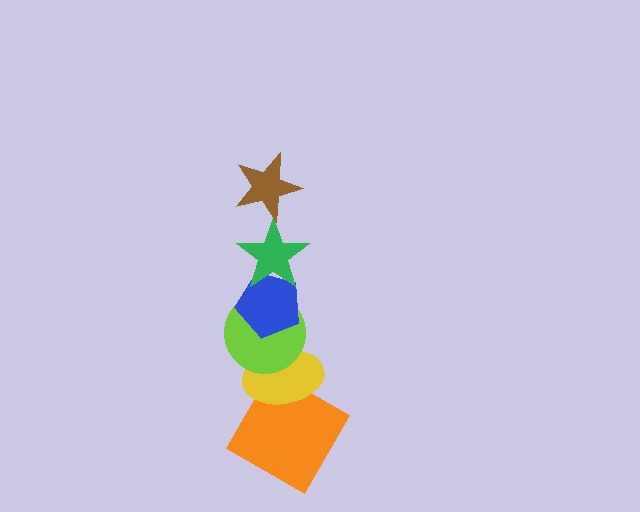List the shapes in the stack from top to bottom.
From top to bottom: the brown star, the green star, the blue pentagon, the lime circle, the yellow ellipse, the orange square.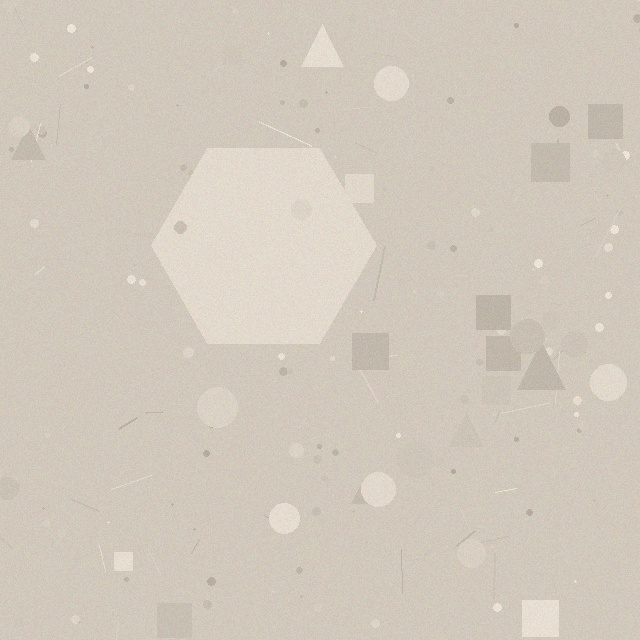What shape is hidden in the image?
A hexagon is hidden in the image.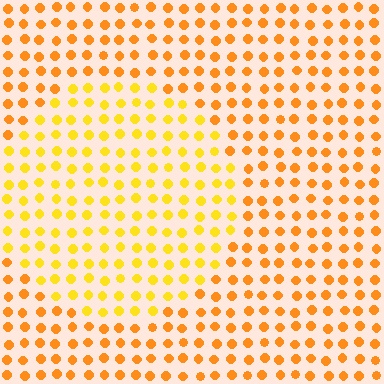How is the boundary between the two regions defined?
The boundary is defined purely by a slight shift in hue (about 23 degrees). Spacing, size, and orientation are identical on both sides.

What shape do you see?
I see a circle.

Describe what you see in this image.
The image is filled with small orange elements in a uniform arrangement. A circle-shaped region is visible where the elements are tinted to a slightly different hue, forming a subtle color boundary.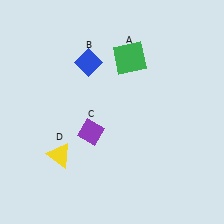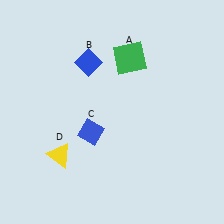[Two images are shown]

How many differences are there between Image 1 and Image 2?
There is 1 difference between the two images.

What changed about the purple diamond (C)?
In Image 1, C is purple. In Image 2, it changed to blue.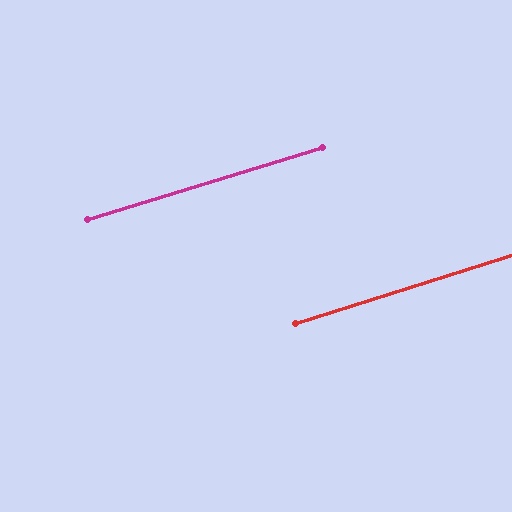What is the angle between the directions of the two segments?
Approximately 0 degrees.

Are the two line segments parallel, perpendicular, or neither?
Parallel — their directions differ by only 0.3°.